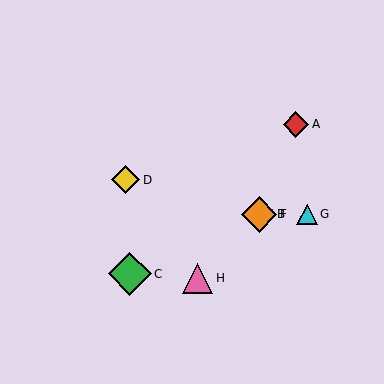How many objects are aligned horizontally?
4 objects (B, E, F, G) are aligned horizontally.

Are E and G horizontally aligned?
Yes, both are at y≈214.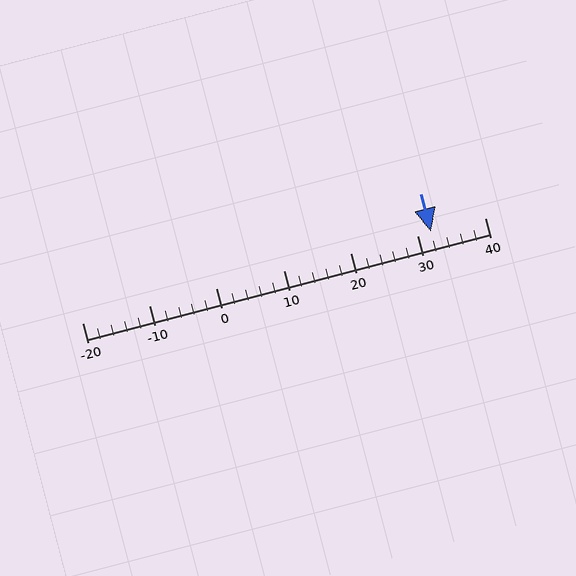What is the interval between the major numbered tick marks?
The major tick marks are spaced 10 units apart.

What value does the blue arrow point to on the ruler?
The blue arrow points to approximately 32.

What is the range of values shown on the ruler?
The ruler shows values from -20 to 40.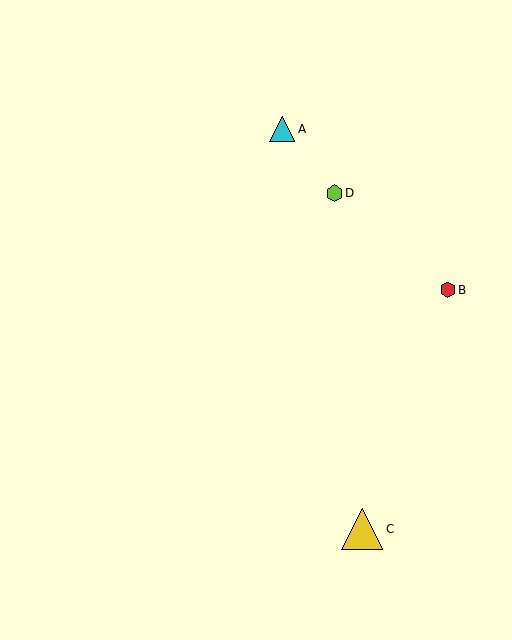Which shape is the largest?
The yellow triangle (labeled C) is the largest.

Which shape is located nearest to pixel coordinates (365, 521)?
The yellow triangle (labeled C) at (362, 529) is nearest to that location.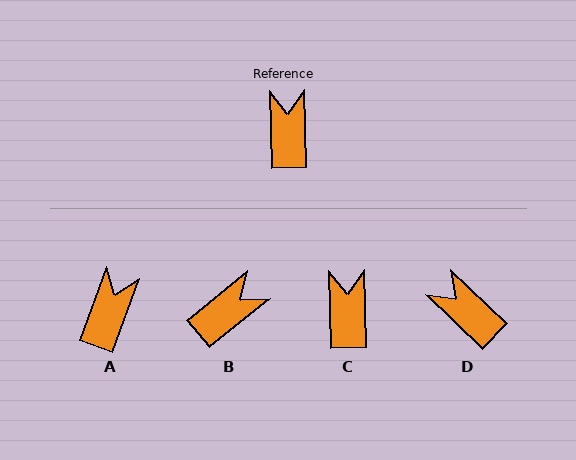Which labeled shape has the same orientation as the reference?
C.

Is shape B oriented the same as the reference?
No, it is off by about 52 degrees.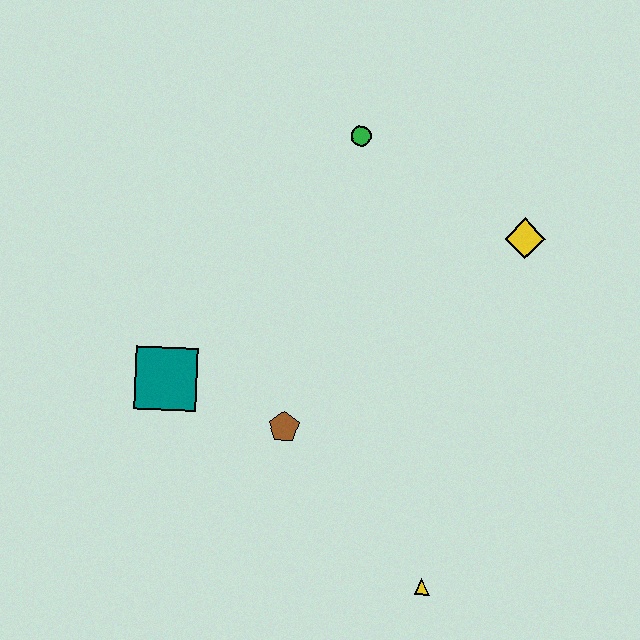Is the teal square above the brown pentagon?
Yes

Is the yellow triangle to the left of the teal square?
No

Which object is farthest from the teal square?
The yellow diamond is farthest from the teal square.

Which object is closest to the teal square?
The brown pentagon is closest to the teal square.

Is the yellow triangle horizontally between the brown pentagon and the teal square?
No